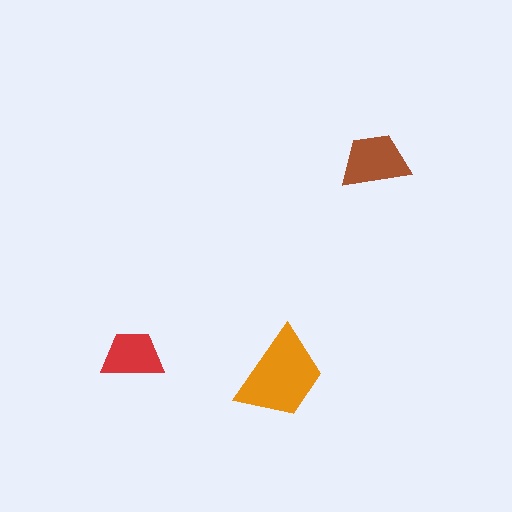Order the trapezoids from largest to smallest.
the orange one, the brown one, the red one.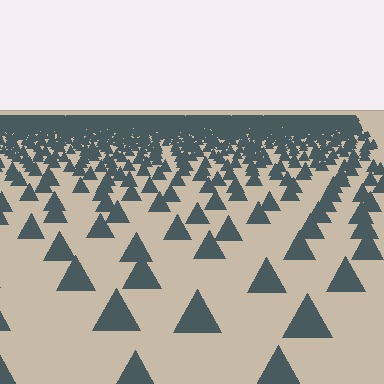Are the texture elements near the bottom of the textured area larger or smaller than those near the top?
Larger. Near the bottom, elements are closer to the viewer and appear at a bigger on-screen size.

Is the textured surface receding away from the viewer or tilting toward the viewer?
The surface is receding away from the viewer. Texture elements get smaller and denser toward the top.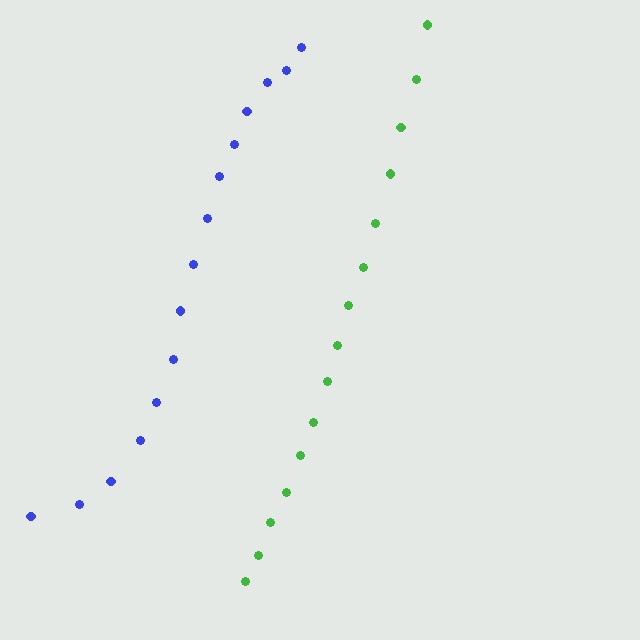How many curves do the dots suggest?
There are 2 distinct paths.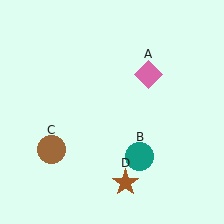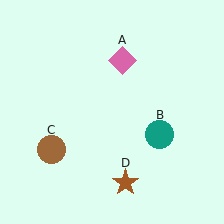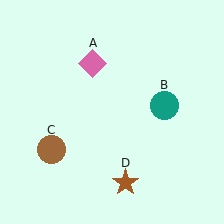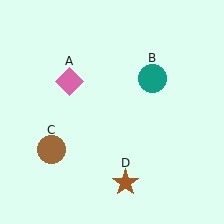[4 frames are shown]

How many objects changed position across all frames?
2 objects changed position: pink diamond (object A), teal circle (object B).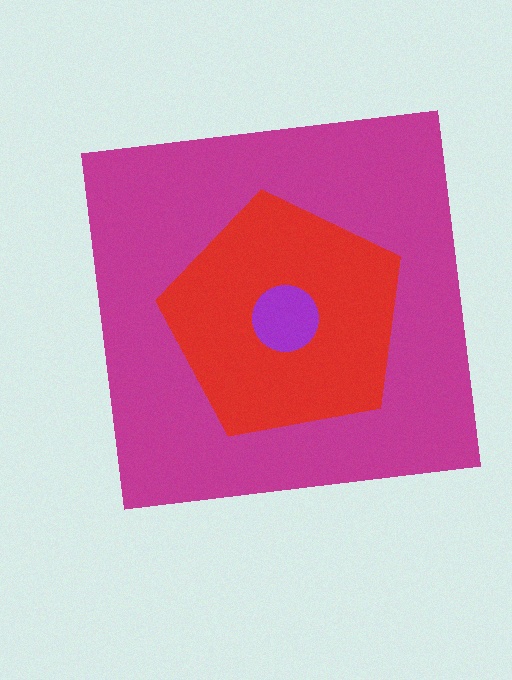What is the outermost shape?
The magenta square.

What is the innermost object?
The purple circle.